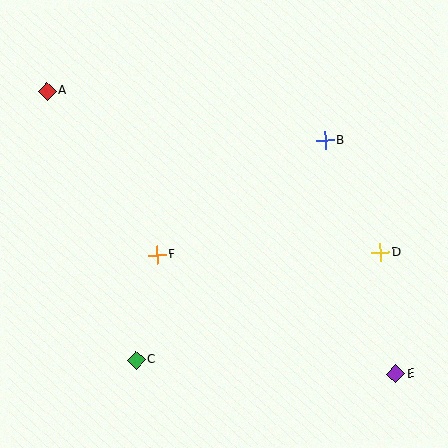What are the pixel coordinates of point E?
Point E is at (396, 374).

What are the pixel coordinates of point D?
Point D is at (380, 253).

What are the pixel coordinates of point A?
Point A is at (47, 91).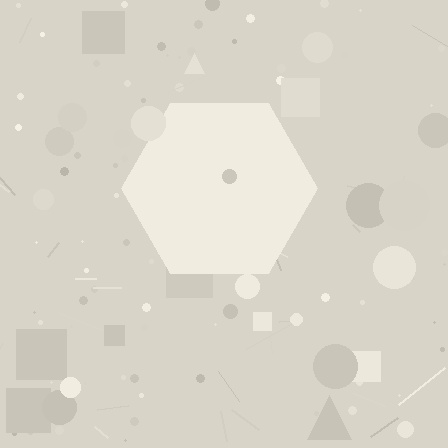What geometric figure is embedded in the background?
A hexagon is embedded in the background.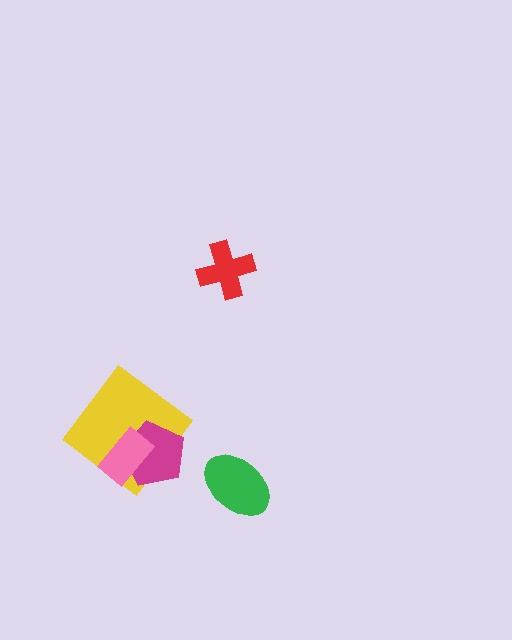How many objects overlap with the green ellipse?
0 objects overlap with the green ellipse.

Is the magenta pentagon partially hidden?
Yes, it is partially covered by another shape.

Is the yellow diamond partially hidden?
Yes, it is partially covered by another shape.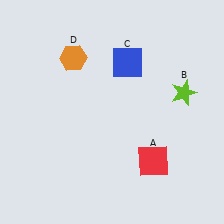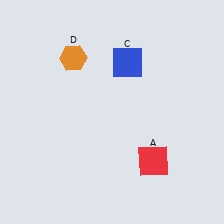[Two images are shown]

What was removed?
The lime star (B) was removed in Image 2.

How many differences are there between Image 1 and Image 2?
There is 1 difference between the two images.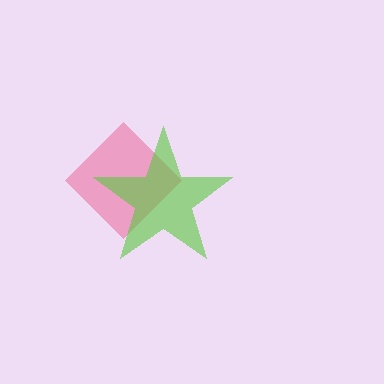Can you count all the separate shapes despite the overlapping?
Yes, there are 2 separate shapes.